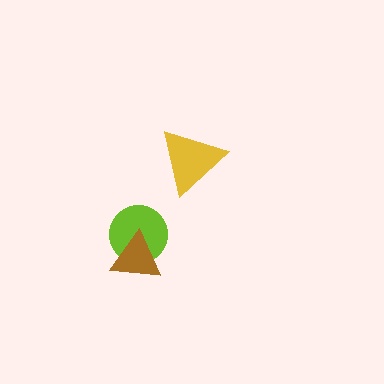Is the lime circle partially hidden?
Yes, it is partially covered by another shape.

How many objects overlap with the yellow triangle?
0 objects overlap with the yellow triangle.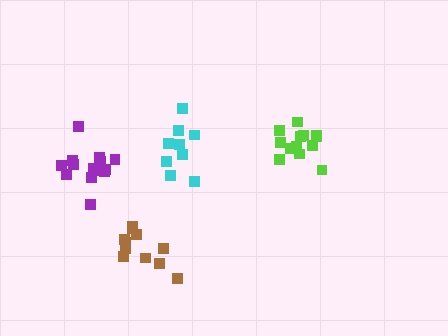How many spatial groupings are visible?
There are 4 spatial groupings.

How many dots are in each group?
Group 1: 9 dots, Group 2: 13 dots, Group 3: 14 dots, Group 4: 11 dots (47 total).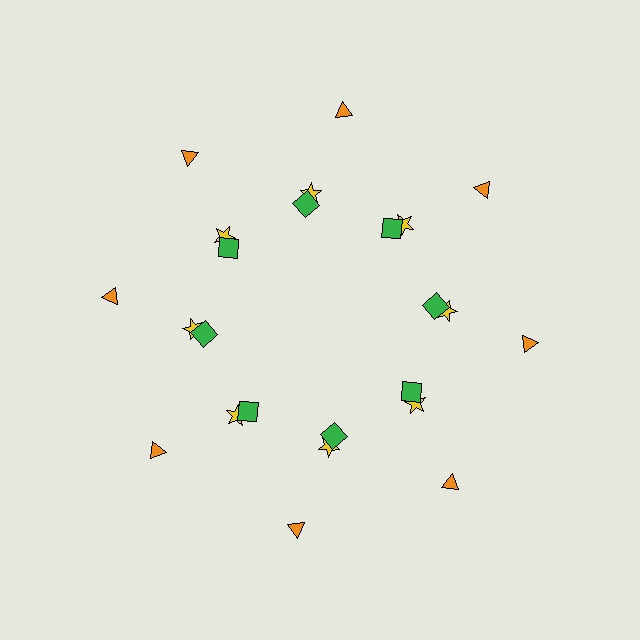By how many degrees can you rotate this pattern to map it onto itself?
The pattern maps onto itself every 45 degrees of rotation.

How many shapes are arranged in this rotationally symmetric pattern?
There are 24 shapes, arranged in 8 groups of 3.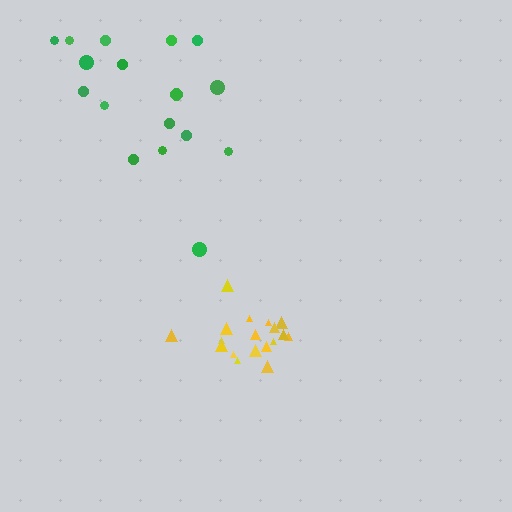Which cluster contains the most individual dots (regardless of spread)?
Yellow (18).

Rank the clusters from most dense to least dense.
yellow, green.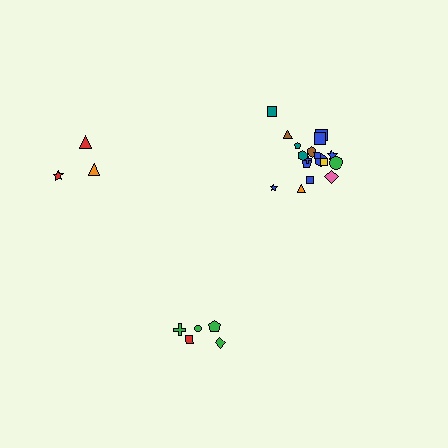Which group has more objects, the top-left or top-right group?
The top-right group.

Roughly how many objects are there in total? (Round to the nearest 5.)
Roughly 25 objects in total.